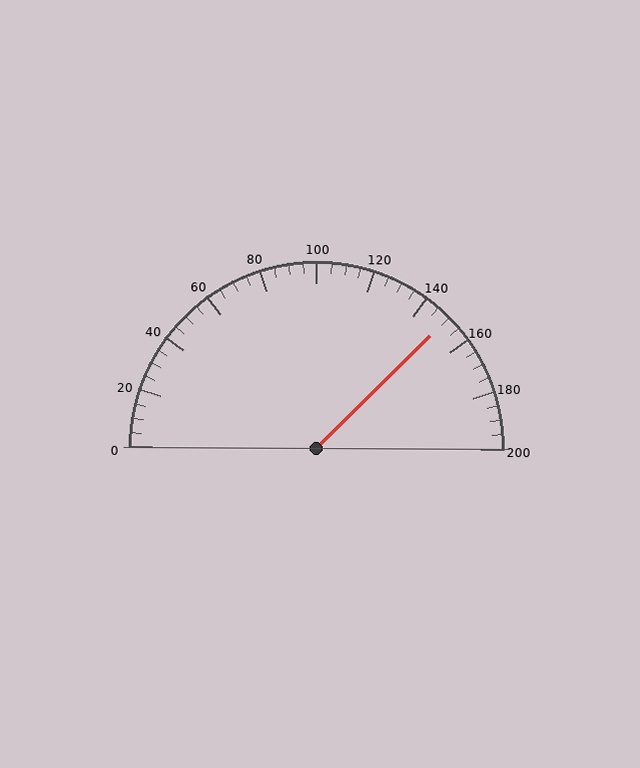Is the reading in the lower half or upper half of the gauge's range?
The reading is in the upper half of the range (0 to 200).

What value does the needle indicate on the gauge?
The needle indicates approximately 150.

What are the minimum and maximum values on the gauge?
The gauge ranges from 0 to 200.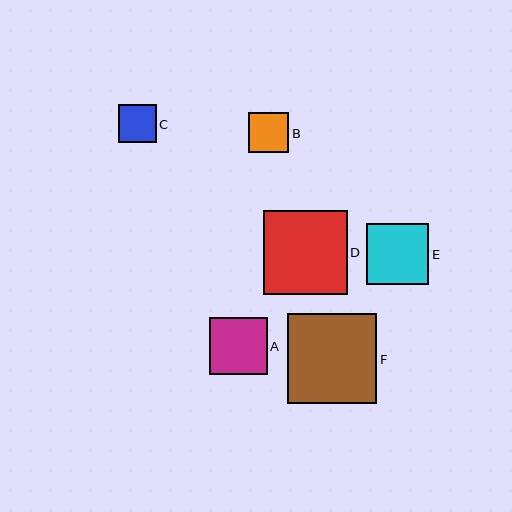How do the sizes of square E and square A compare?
Square E and square A are approximately the same size.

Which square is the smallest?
Square C is the smallest with a size of approximately 37 pixels.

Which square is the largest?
Square F is the largest with a size of approximately 89 pixels.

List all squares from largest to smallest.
From largest to smallest: F, D, E, A, B, C.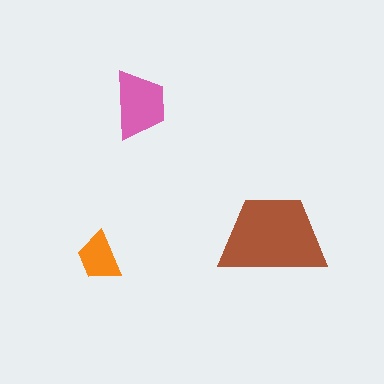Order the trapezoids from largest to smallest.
the brown one, the pink one, the orange one.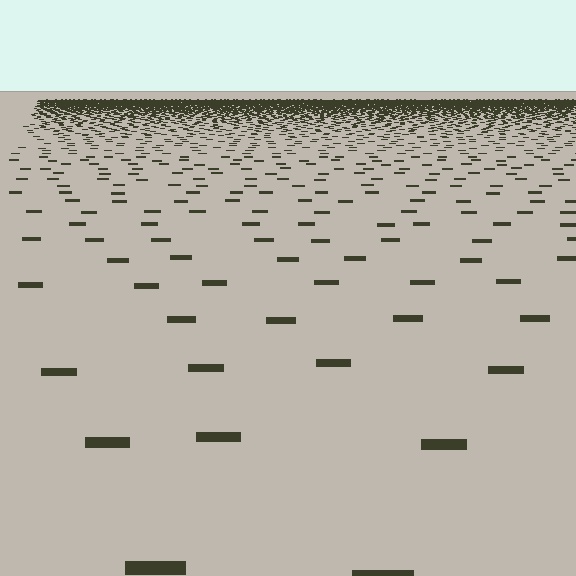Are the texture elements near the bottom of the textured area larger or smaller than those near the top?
Larger. Near the bottom, elements are closer to the viewer and appear at a bigger on-screen size.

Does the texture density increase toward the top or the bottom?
Density increases toward the top.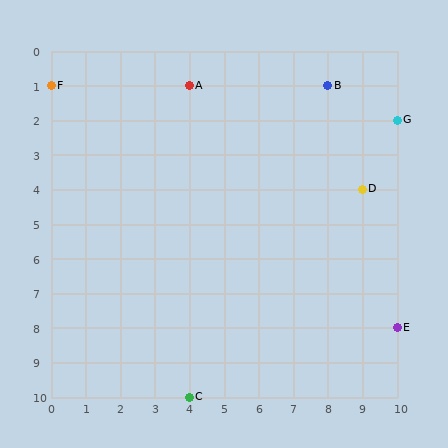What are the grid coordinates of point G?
Point G is at grid coordinates (10, 2).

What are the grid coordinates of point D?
Point D is at grid coordinates (9, 4).